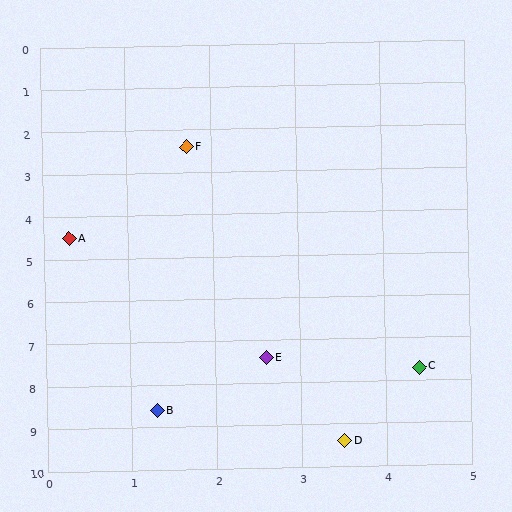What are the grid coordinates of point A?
Point A is at approximately (0.3, 4.5).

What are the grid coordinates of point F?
Point F is at approximately (1.7, 2.4).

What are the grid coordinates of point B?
Point B is at approximately (1.3, 8.6).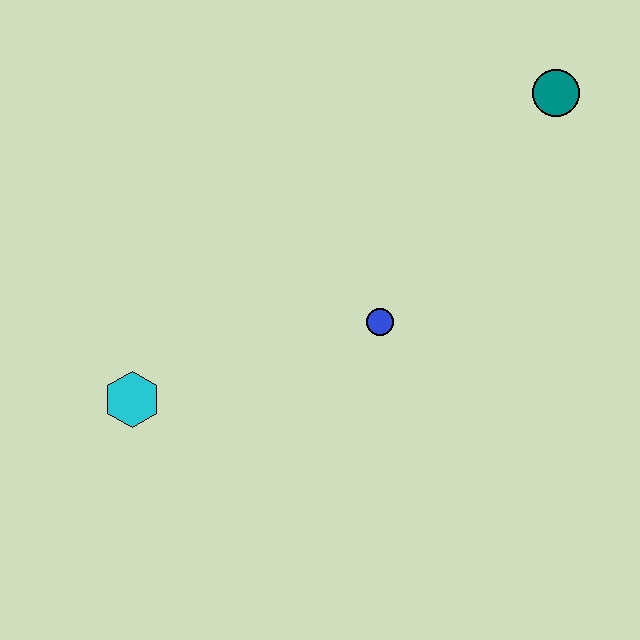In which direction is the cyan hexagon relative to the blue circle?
The cyan hexagon is to the left of the blue circle.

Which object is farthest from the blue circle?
The teal circle is farthest from the blue circle.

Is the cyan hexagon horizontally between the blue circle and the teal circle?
No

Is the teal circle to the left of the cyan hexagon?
No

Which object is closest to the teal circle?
The blue circle is closest to the teal circle.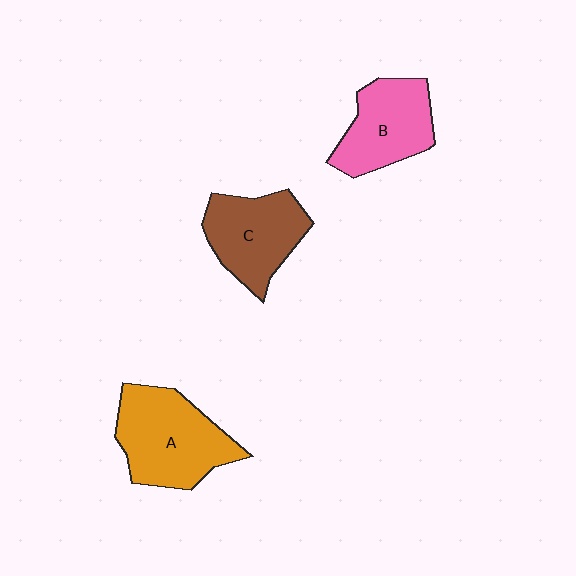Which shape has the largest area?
Shape A (orange).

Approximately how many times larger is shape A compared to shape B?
Approximately 1.3 times.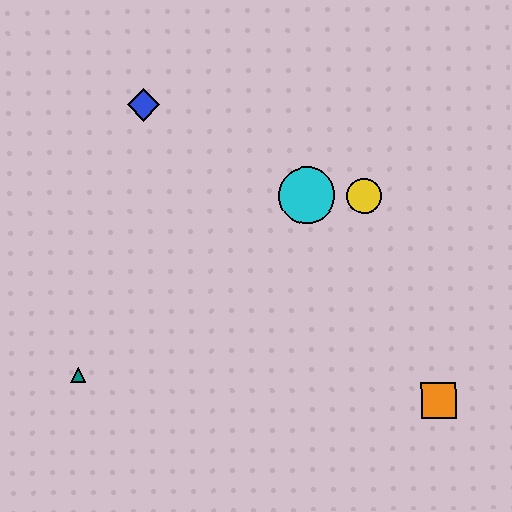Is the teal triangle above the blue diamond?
No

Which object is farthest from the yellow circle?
The teal triangle is farthest from the yellow circle.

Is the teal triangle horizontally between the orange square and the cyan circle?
No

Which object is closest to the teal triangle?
The blue diamond is closest to the teal triangle.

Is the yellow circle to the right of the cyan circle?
Yes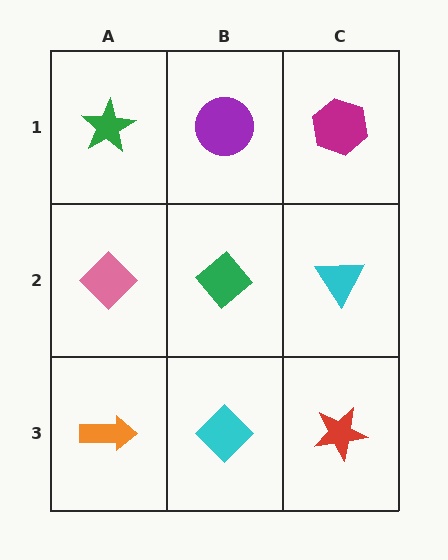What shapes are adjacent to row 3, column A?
A pink diamond (row 2, column A), a cyan diamond (row 3, column B).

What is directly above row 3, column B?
A green diamond.